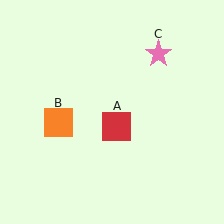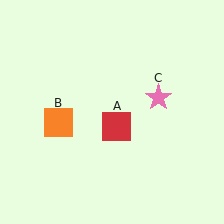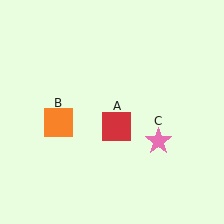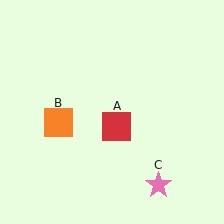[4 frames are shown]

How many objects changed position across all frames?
1 object changed position: pink star (object C).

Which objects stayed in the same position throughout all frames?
Red square (object A) and orange square (object B) remained stationary.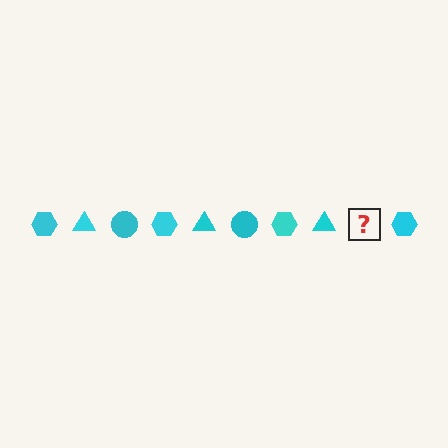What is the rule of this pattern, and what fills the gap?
The rule is that the pattern cycles through hexagon, triangle, circle shapes in cyan. The gap should be filled with a cyan circle.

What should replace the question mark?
The question mark should be replaced with a cyan circle.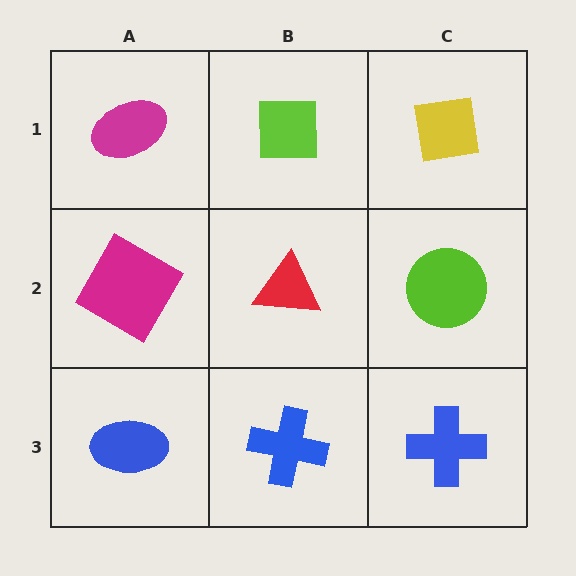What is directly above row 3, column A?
A magenta diamond.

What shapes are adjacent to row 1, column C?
A lime circle (row 2, column C), a lime square (row 1, column B).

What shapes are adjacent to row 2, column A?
A magenta ellipse (row 1, column A), a blue ellipse (row 3, column A), a red triangle (row 2, column B).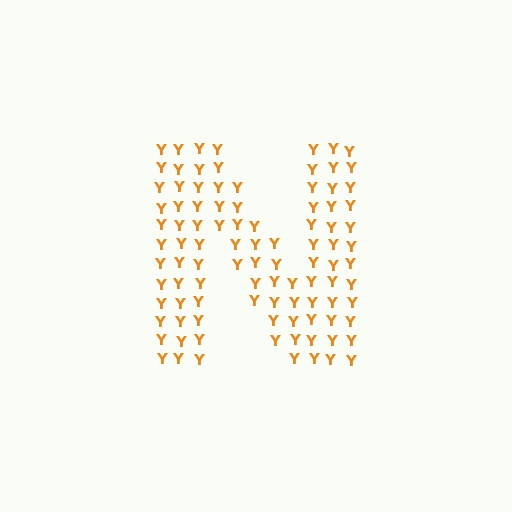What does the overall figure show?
The overall figure shows the letter N.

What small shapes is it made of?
It is made of small letter Y's.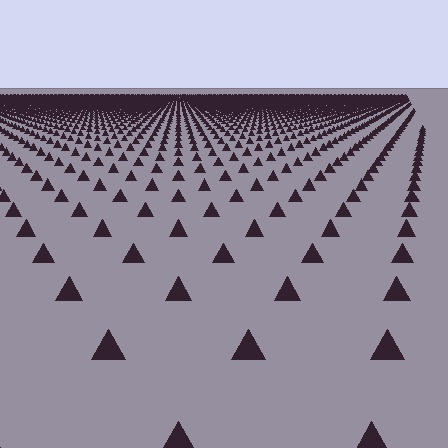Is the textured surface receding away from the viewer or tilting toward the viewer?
The surface is receding away from the viewer. Texture elements get smaller and denser toward the top.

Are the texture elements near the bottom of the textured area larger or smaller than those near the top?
Larger. Near the bottom, elements are closer to the viewer and appear at a bigger on-screen size.